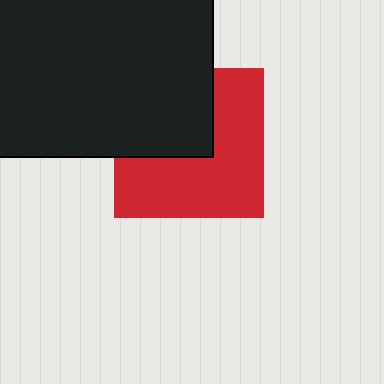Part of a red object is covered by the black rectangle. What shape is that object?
It is a square.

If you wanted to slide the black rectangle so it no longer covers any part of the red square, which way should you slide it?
Slide it toward the upper-left — that is the most direct way to separate the two shapes.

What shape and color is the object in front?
The object in front is a black rectangle.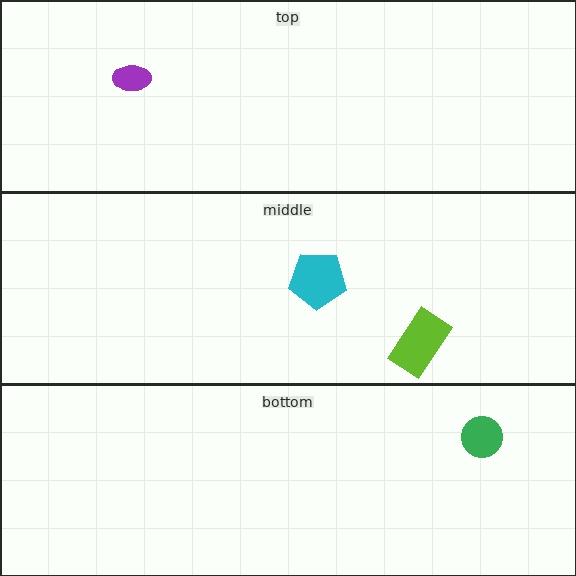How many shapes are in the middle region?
2.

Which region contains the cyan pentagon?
The middle region.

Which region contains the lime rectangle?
The middle region.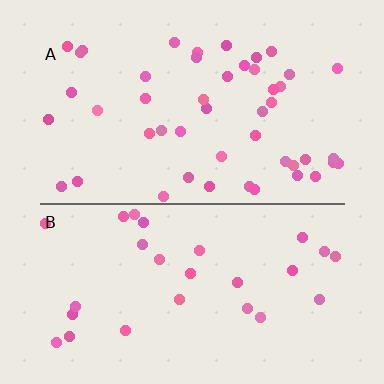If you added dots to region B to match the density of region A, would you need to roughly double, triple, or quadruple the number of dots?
Approximately double.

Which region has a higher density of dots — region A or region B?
A (the top).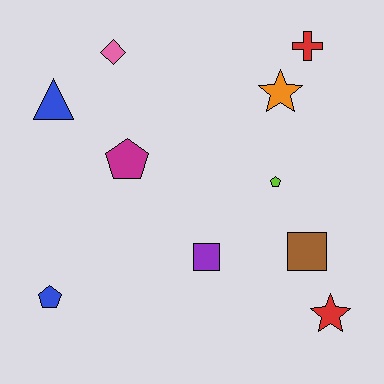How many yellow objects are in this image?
There are no yellow objects.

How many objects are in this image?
There are 10 objects.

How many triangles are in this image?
There is 1 triangle.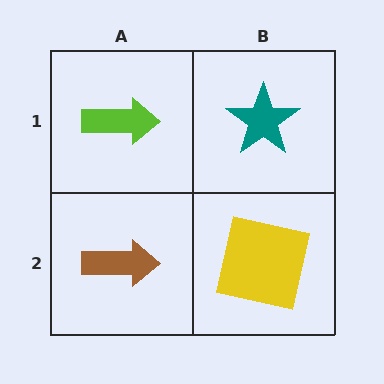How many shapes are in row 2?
2 shapes.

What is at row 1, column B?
A teal star.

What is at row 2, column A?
A brown arrow.